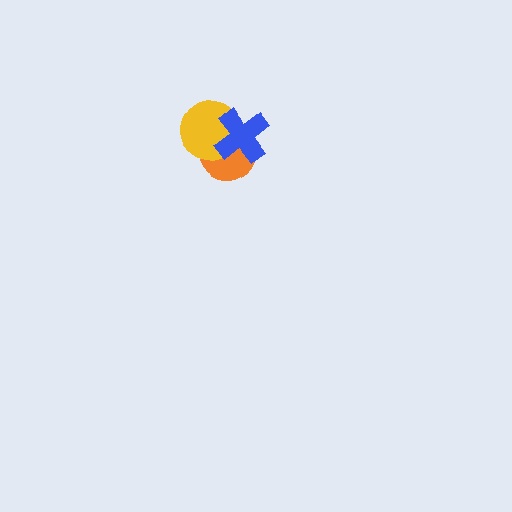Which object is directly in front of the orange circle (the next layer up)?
The yellow circle is directly in front of the orange circle.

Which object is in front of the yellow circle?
The blue cross is in front of the yellow circle.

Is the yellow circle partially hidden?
Yes, it is partially covered by another shape.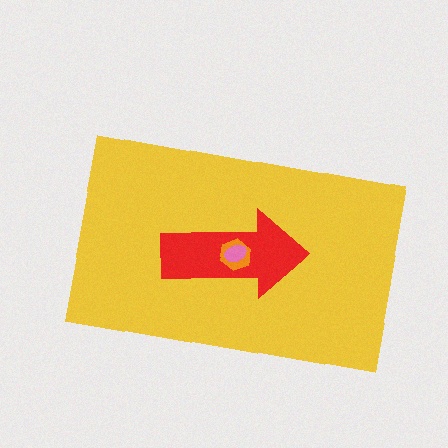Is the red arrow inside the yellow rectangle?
Yes.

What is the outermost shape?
The yellow rectangle.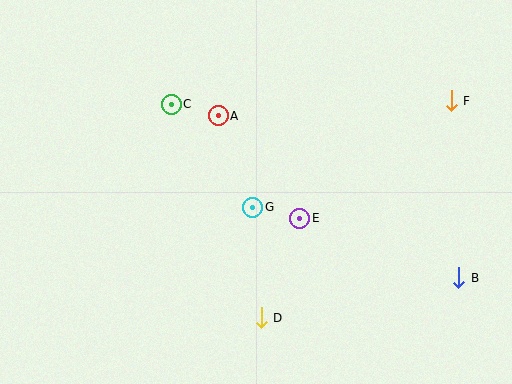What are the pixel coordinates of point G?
Point G is at (253, 207).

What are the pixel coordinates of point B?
Point B is at (459, 278).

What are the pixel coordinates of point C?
Point C is at (171, 104).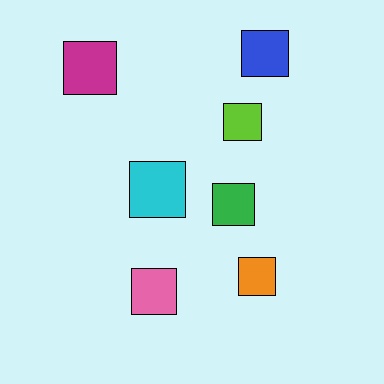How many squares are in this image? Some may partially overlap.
There are 7 squares.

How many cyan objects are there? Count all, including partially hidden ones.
There is 1 cyan object.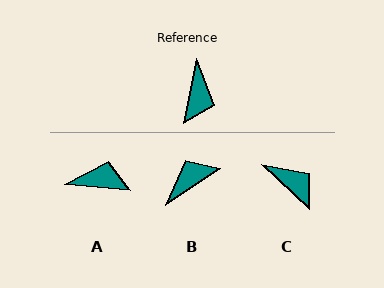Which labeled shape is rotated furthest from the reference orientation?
B, about 135 degrees away.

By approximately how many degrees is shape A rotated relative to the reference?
Approximately 97 degrees counter-clockwise.